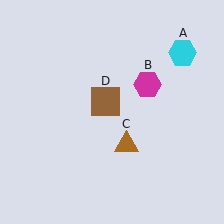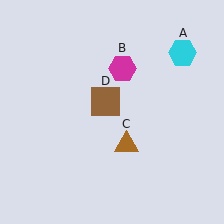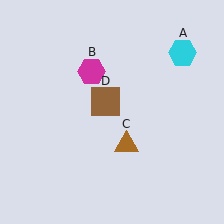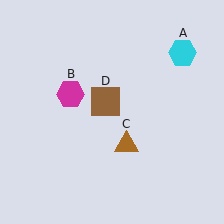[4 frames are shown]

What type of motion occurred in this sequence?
The magenta hexagon (object B) rotated counterclockwise around the center of the scene.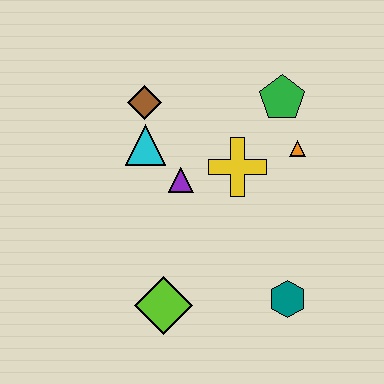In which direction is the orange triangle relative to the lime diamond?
The orange triangle is above the lime diamond.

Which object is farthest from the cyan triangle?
The teal hexagon is farthest from the cyan triangle.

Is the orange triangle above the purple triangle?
Yes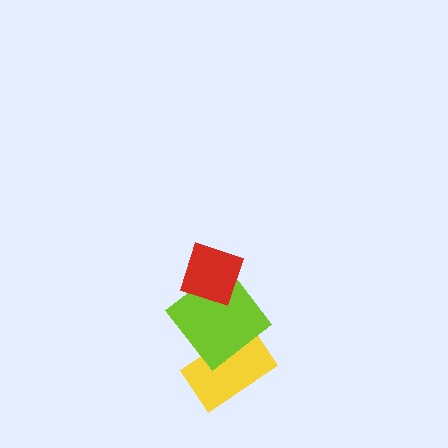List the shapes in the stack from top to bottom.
From top to bottom: the red diamond, the lime diamond, the yellow rectangle.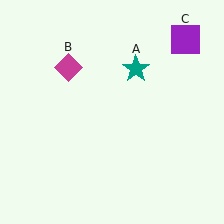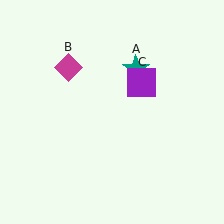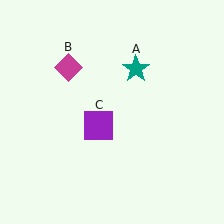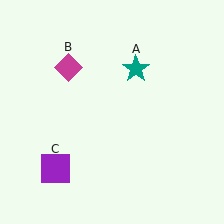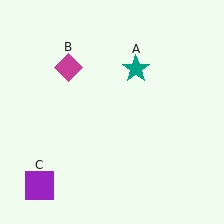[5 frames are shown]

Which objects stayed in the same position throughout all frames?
Teal star (object A) and magenta diamond (object B) remained stationary.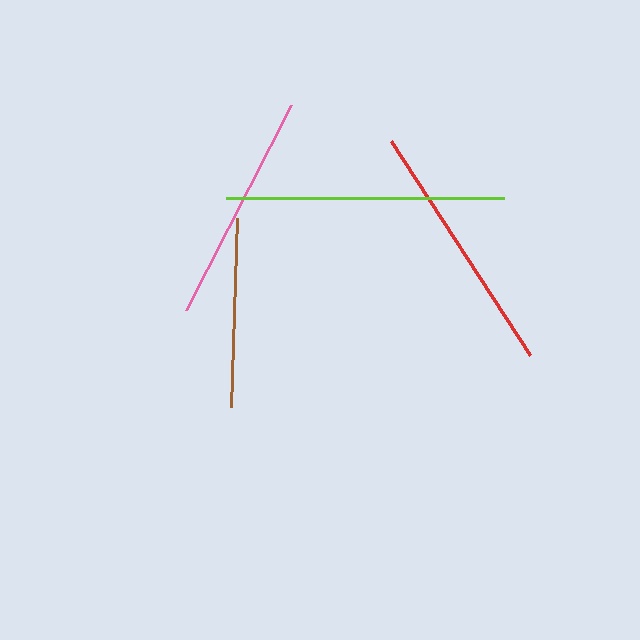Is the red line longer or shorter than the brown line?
The red line is longer than the brown line.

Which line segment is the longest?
The lime line is the longest at approximately 279 pixels.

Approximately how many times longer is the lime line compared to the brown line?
The lime line is approximately 1.5 times the length of the brown line.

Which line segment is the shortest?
The brown line is the shortest at approximately 189 pixels.